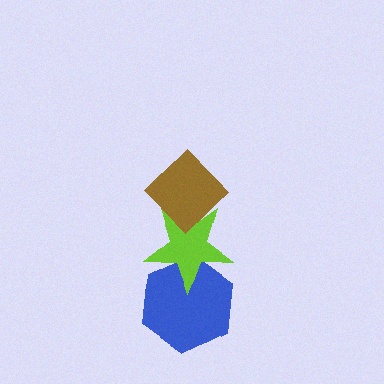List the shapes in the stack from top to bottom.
From top to bottom: the brown diamond, the lime star, the blue hexagon.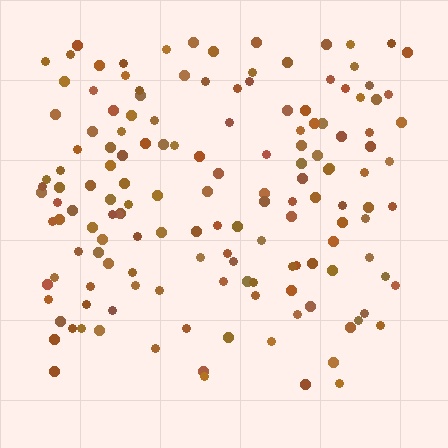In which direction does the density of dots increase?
From bottom to top, with the top side densest.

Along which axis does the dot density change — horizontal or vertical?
Vertical.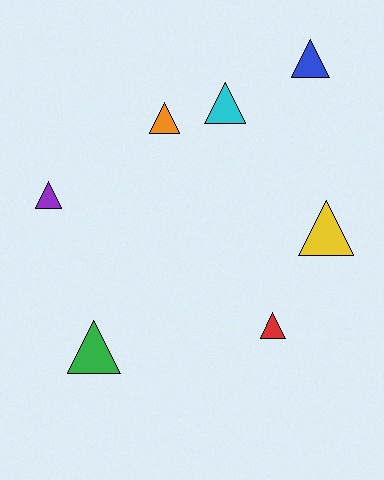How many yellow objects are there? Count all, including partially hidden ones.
There is 1 yellow object.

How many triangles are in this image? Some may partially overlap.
There are 7 triangles.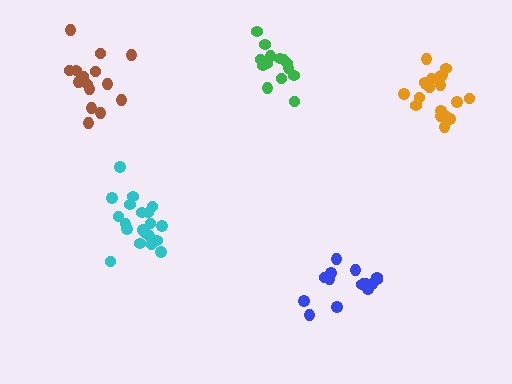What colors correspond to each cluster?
The clusters are colored: cyan, blue, orange, brown, green.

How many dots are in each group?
Group 1: 20 dots, Group 2: 15 dots, Group 3: 19 dots, Group 4: 15 dots, Group 5: 14 dots (83 total).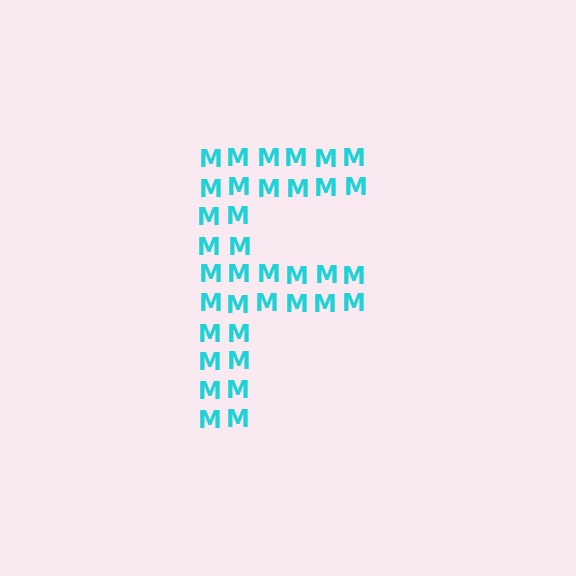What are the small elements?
The small elements are letter M's.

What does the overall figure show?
The overall figure shows the letter F.